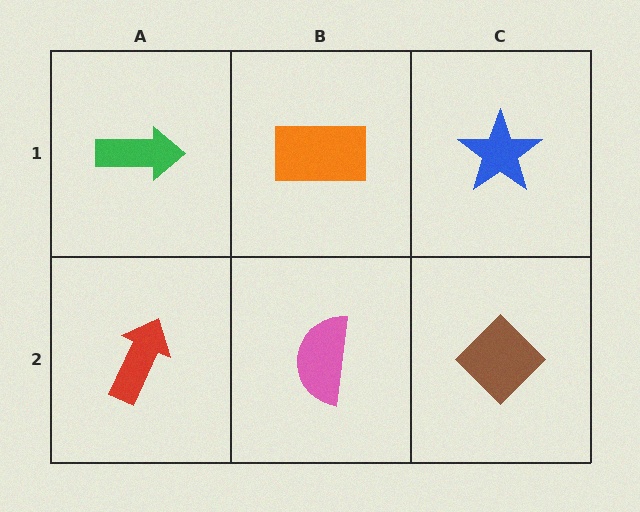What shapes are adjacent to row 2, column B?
An orange rectangle (row 1, column B), a red arrow (row 2, column A), a brown diamond (row 2, column C).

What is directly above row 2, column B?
An orange rectangle.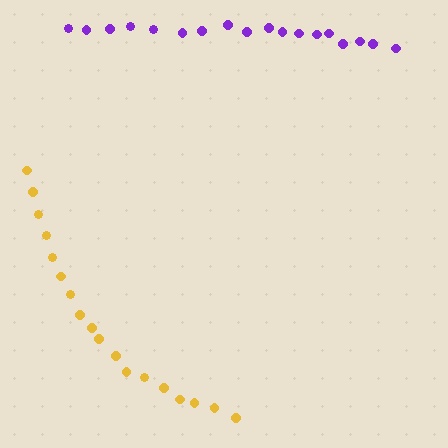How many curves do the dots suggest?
There are 2 distinct paths.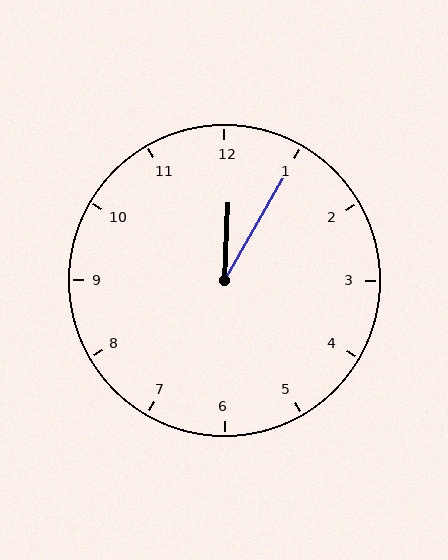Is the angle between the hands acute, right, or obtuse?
It is acute.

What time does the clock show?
12:05.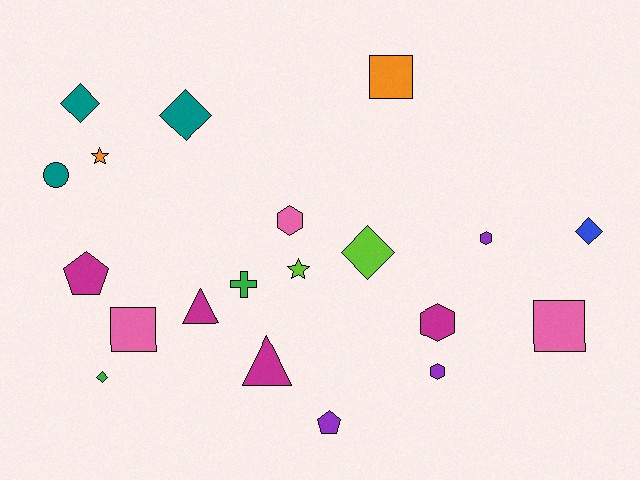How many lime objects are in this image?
There are 2 lime objects.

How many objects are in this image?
There are 20 objects.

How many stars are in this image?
There are 2 stars.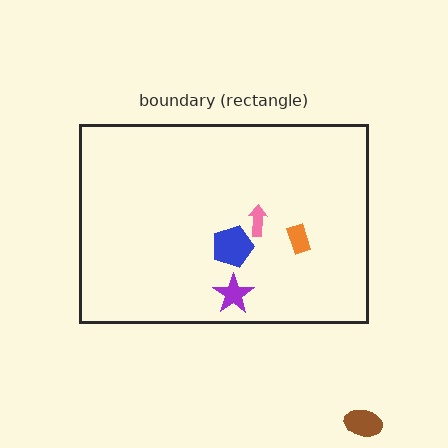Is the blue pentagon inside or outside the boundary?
Inside.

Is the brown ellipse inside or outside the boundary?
Outside.